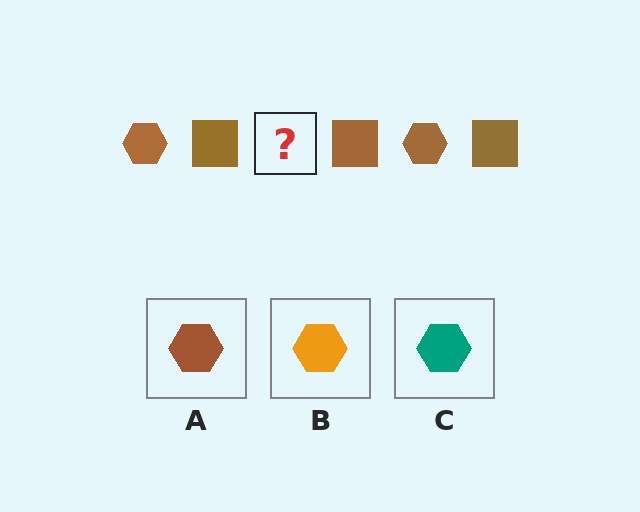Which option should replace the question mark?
Option A.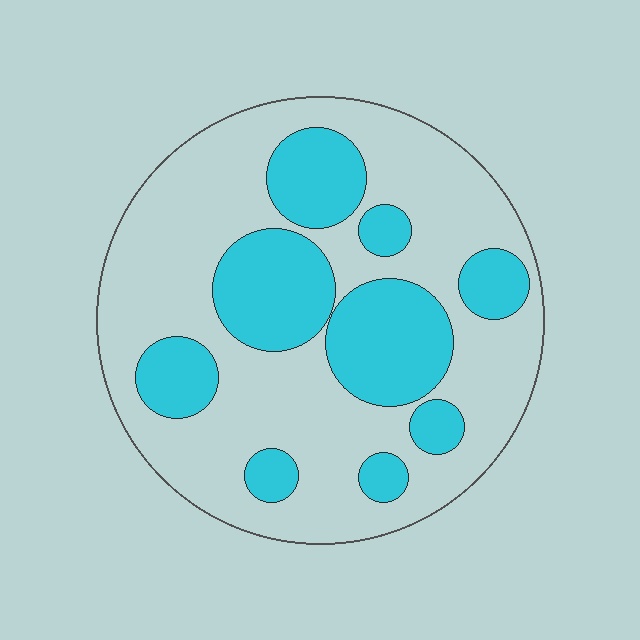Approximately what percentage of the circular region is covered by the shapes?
Approximately 35%.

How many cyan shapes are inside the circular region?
9.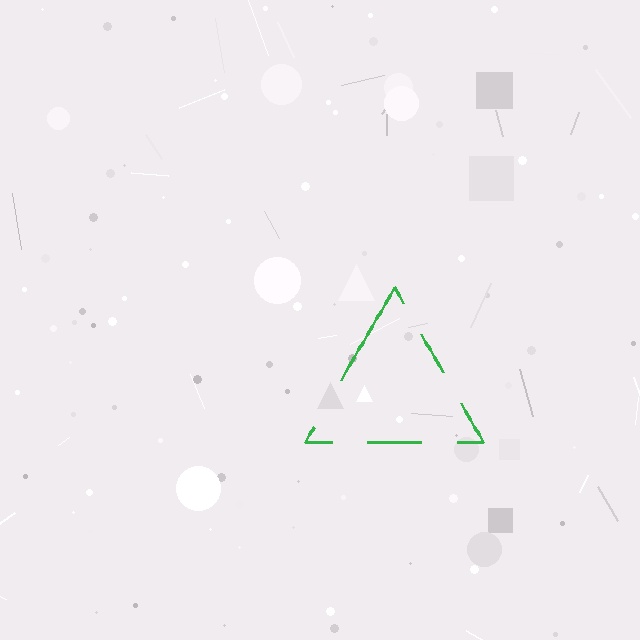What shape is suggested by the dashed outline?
The dashed outline suggests a triangle.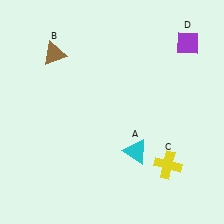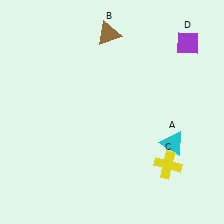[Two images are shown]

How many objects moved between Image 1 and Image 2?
2 objects moved between the two images.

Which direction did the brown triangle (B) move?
The brown triangle (B) moved right.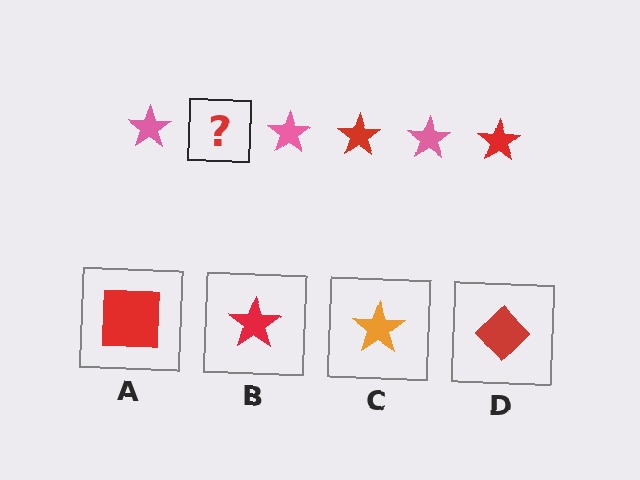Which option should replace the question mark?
Option B.